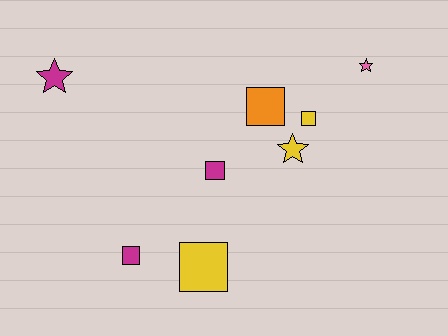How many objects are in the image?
There are 8 objects.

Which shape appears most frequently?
Square, with 5 objects.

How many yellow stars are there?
There is 1 yellow star.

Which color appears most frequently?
Magenta, with 3 objects.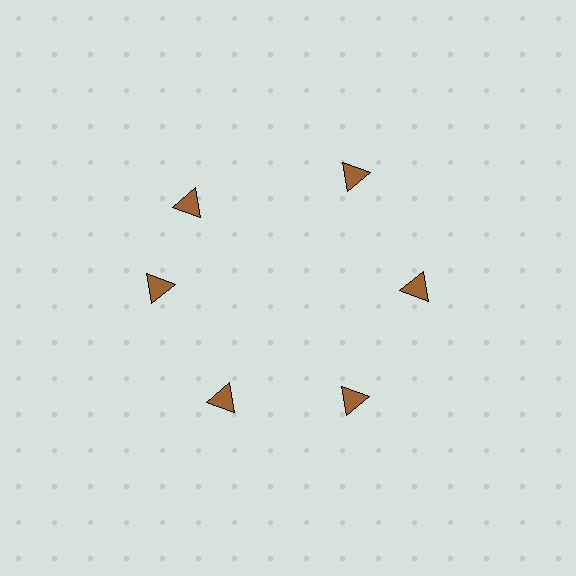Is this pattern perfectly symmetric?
No. The 6 brown triangles are arranged in a ring, but one element near the 11 o'clock position is rotated out of alignment along the ring, breaking the 6-fold rotational symmetry.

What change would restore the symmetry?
The symmetry would be restored by rotating it back into even spacing with its neighbors so that all 6 triangles sit at equal angles and equal distance from the center.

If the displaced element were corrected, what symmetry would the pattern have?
It would have 6-fold rotational symmetry — the pattern would map onto itself every 60 degrees.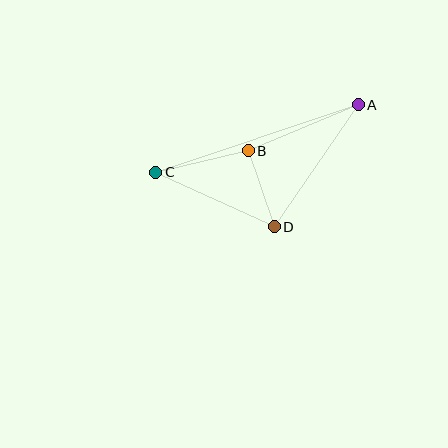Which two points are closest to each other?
Points B and D are closest to each other.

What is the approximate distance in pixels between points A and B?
The distance between A and B is approximately 119 pixels.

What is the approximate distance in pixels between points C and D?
The distance between C and D is approximately 130 pixels.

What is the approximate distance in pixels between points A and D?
The distance between A and D is approximately 148 pixels.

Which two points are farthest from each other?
Points A and C are farthest from each other.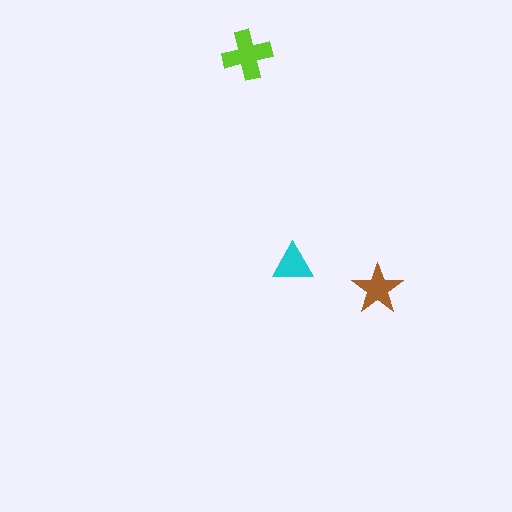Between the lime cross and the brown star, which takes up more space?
The lime cross.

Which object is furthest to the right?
The brown star is rightmost.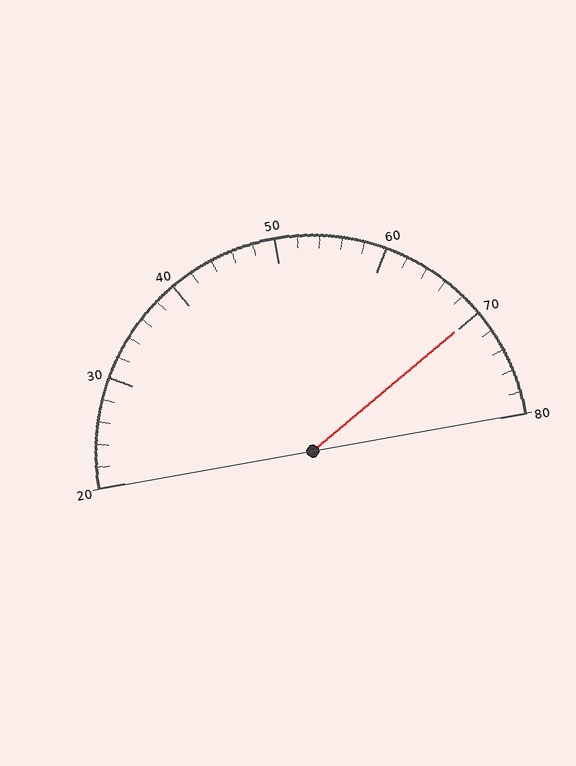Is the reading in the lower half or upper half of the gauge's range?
The reading is in the upper half of the range (20 to 80).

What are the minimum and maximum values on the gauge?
The gauge ranges from 20 to 80.